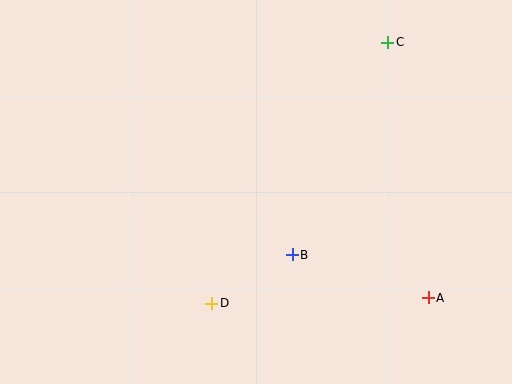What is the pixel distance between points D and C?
The distance between D and C is 315 pixels.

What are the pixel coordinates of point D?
Point D is at (212, 303).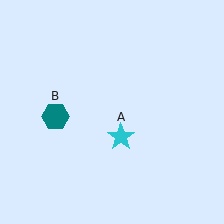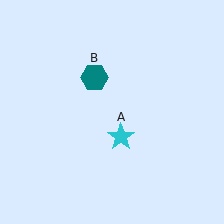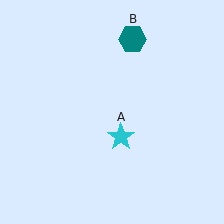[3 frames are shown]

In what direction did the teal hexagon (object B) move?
The teal hexagon (object B) moved up and to the right.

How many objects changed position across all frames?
1 object changed position: teal hexagon (object B).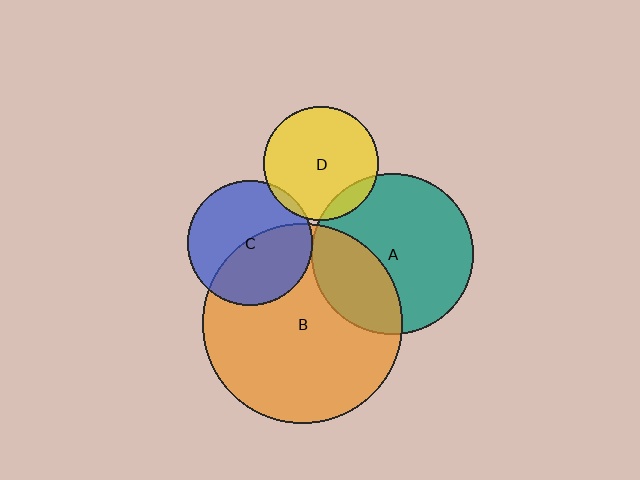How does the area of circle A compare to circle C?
Approximately 1.7 times.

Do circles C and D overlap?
Yes.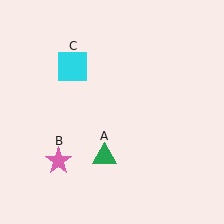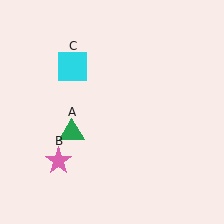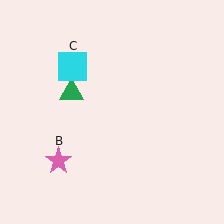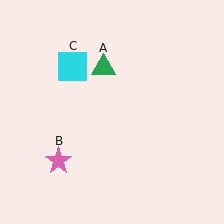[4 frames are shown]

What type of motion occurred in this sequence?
The green triangle (object A) rotated clockwise around the center of the scene.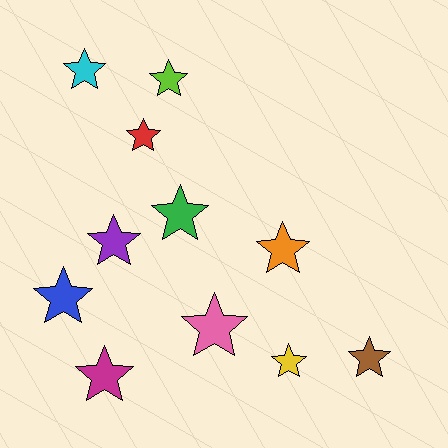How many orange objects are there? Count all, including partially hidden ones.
There is 1 orange object.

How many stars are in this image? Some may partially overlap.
There are 11 stars.